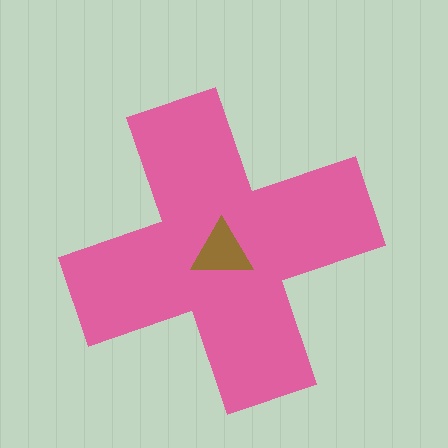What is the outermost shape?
The pink cross.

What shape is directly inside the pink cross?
The brown triangle.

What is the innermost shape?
The brown triangle.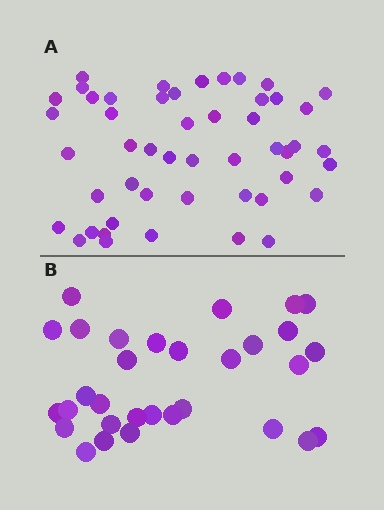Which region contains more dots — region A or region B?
Region A (the top region) has more dots.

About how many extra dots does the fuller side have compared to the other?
Region A has approximately 20 more dots than region B.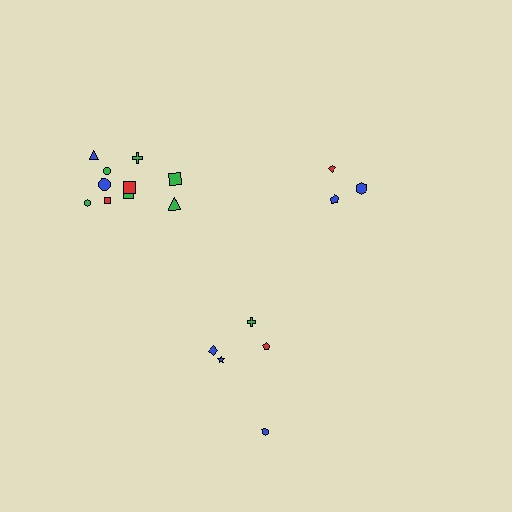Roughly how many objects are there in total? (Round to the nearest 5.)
Roughly 20 objects in total.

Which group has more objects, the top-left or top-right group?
The top-left group.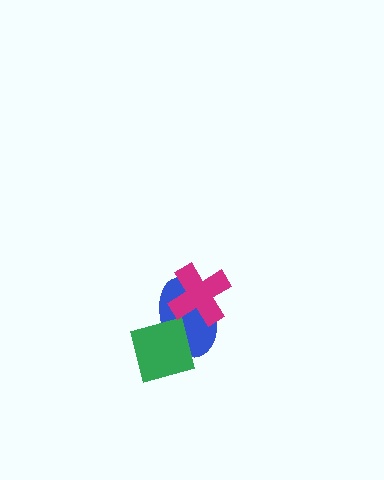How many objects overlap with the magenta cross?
1 object overlaps with the magenta cross.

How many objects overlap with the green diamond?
1 object overlaps with the green diamond.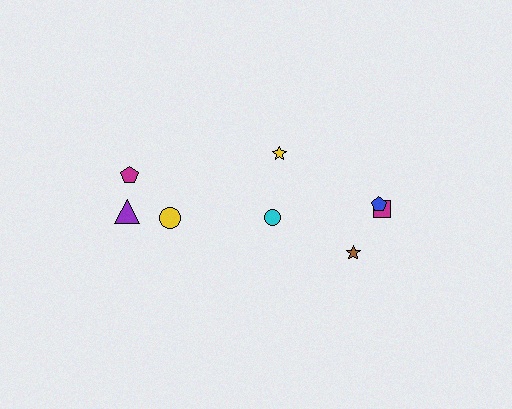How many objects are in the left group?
There are 3 objects.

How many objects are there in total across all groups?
There are 8 objects.